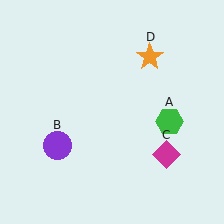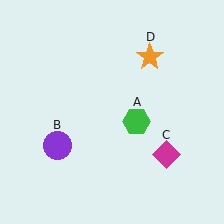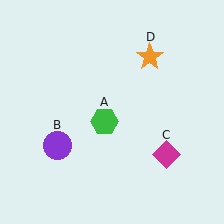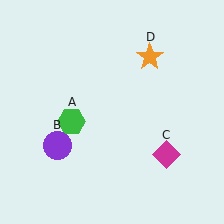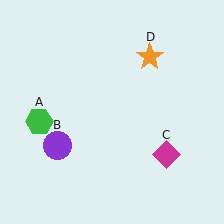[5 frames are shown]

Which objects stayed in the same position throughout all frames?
Purple circle (object B) and magenta diamond (object C) and orange star (object D) remained stationary.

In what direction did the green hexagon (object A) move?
The green hexagon (object A) moved left.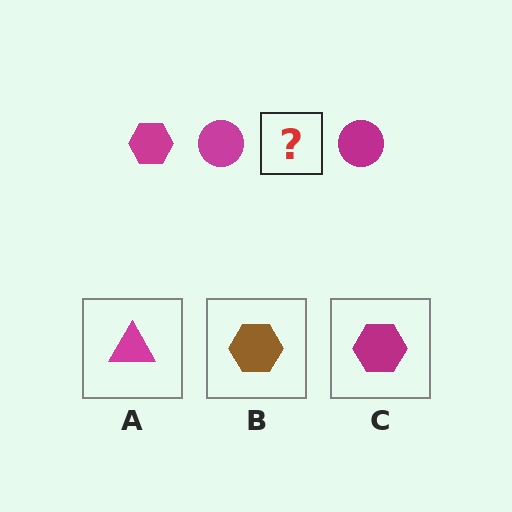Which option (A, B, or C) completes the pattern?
C.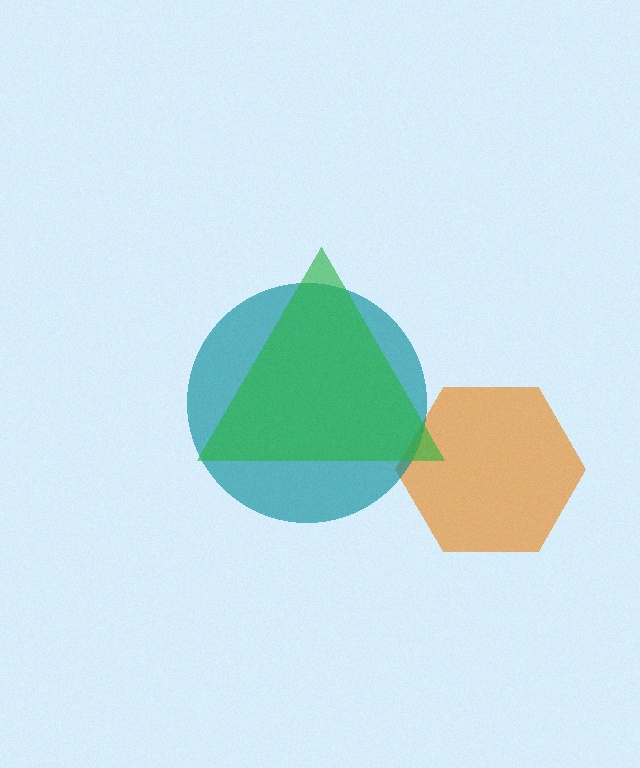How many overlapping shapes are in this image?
There are 3 overlapping shapes in the image.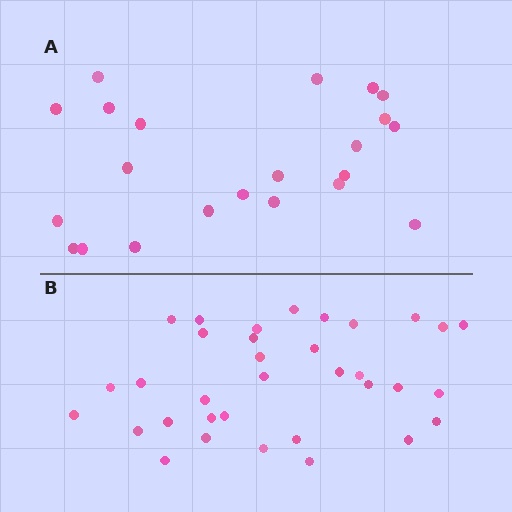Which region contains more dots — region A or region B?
Region B (the bottom region) has more dots.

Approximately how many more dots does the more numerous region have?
Region B has roughly 12 or so more dots than region A.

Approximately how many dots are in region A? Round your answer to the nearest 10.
About 20 dots. (The exact count is 22, which rounds to 20.)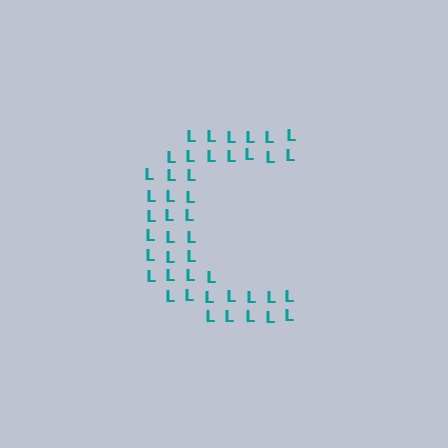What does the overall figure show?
The overall figure shows the letter C.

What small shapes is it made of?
It is made of small letter L's.